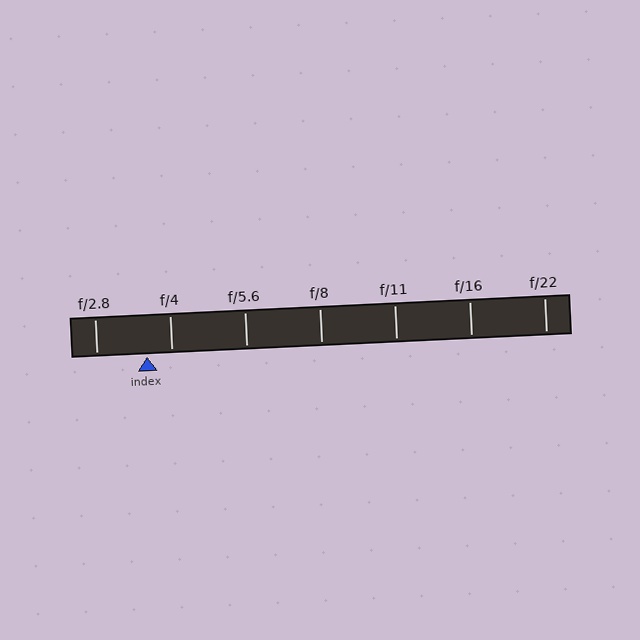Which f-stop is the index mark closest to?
The index mark is closest to f/4.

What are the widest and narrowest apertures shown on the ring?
The widest aperture shown is f/2.8 and the narrowest is f/22.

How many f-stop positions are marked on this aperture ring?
There are 7 f-stop positions marked.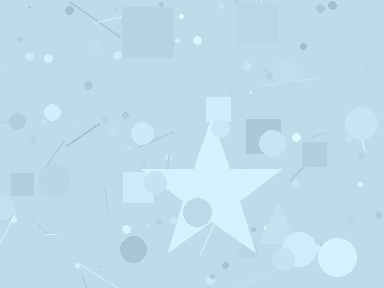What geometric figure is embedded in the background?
A star is embedded in the background.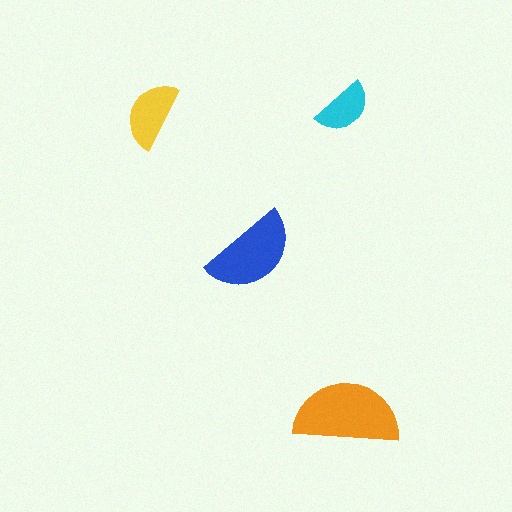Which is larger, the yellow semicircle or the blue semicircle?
The blue one.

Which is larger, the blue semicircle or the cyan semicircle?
The blue one.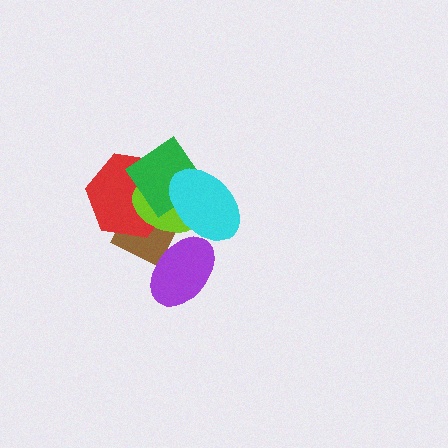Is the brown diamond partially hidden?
Yes, it is partially covered by another shape.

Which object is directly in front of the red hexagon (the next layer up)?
The lime ellipse is directly in front of the red hexagon.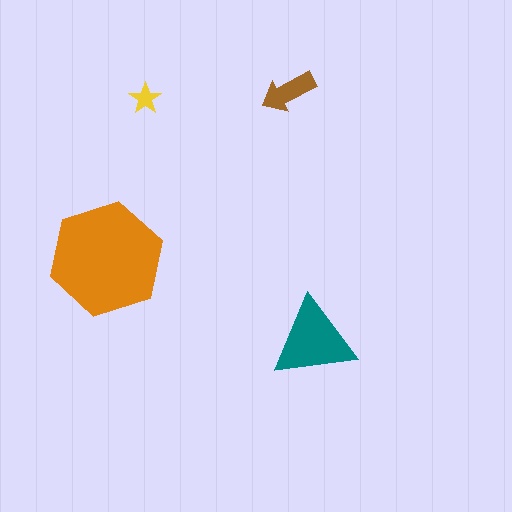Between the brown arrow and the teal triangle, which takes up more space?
The teal triangle.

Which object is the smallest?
The yellow star.